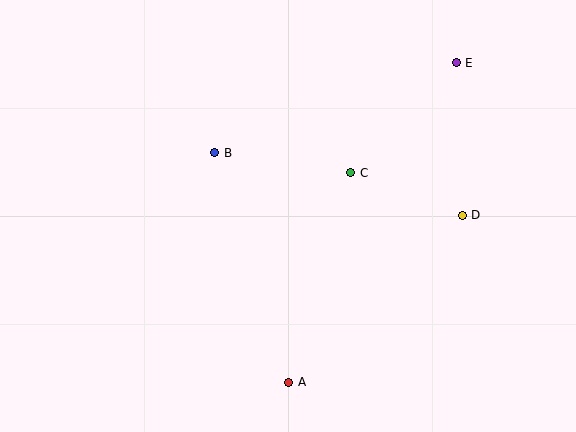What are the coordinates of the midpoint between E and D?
The midpoint between E and D is at (459, 139).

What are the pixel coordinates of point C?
Point C is at (351, 173).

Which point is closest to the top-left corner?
Point B is closest to the top-left corner.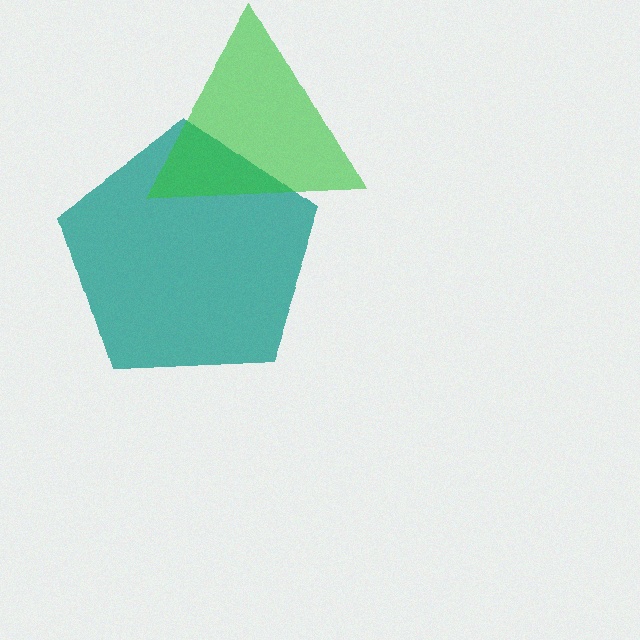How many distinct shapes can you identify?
There are 2 distinct shapes: a teal pentagon, a green triangle.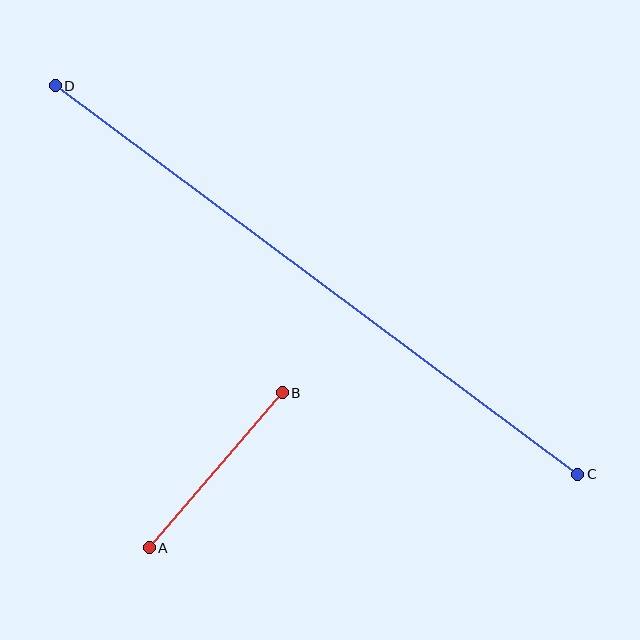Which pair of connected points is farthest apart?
Points C and D are farthest apart.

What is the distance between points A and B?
The distance is approximately 205 pixels.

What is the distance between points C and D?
The distance is approximately 651 pixels.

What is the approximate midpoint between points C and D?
The midpoint is at approximately (317, 280) pixels.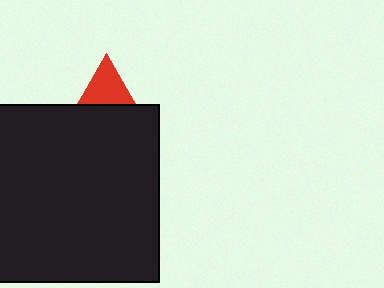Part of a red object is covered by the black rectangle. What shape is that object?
It is a triangle.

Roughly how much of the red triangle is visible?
A small part of it is visible (roughly 38%).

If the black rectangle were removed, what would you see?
You would see the complete red triangle.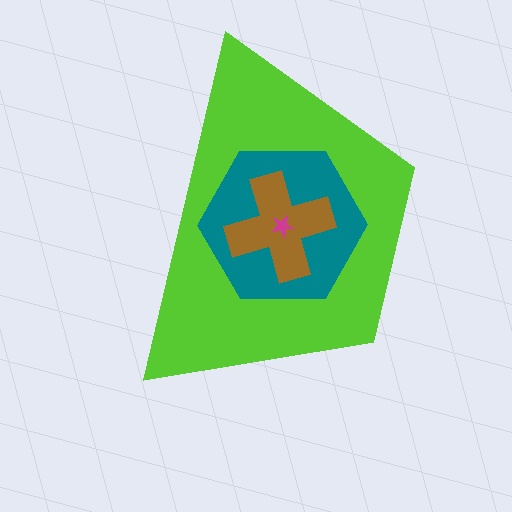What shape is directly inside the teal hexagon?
The brown cross.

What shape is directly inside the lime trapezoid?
The teal hexagon.